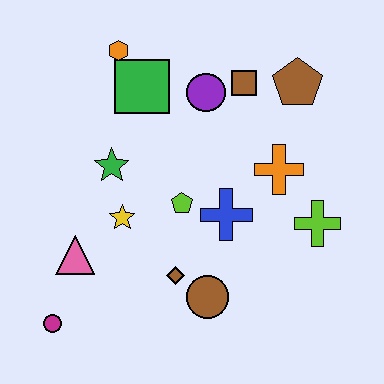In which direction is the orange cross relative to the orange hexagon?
The orange cross is to the right of the orange hexagon.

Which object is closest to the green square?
The orange hexagon is closest to the green square.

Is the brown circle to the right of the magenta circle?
Yes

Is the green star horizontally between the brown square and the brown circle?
No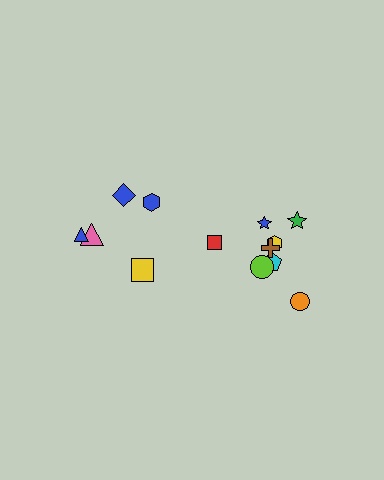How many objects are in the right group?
There are 8 objects.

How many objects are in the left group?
There are 5 objects.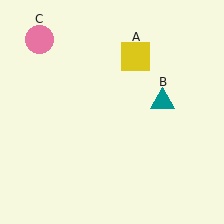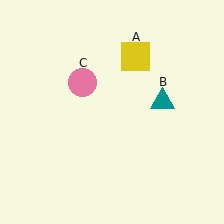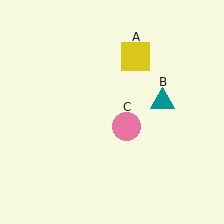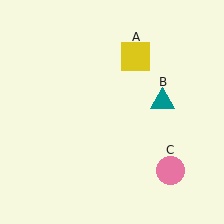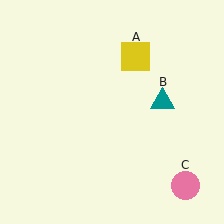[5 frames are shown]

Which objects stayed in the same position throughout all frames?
Yellow square (object A) and teal triangle (object B) remained stationary.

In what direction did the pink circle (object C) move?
The pink circle (object C) moved down and to the right.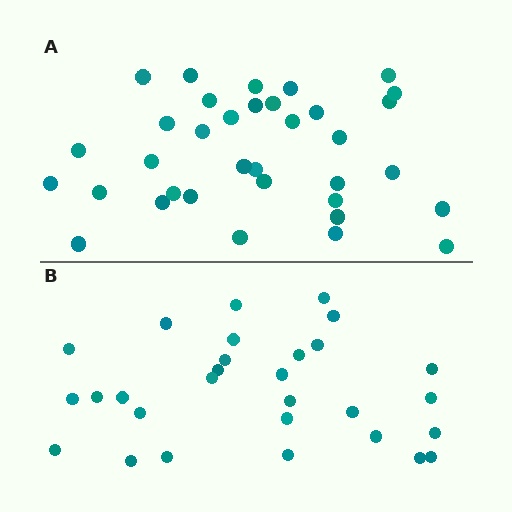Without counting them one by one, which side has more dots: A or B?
Region A (the top region) has more dots.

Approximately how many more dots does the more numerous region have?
Region A has about 6 more dots than region B.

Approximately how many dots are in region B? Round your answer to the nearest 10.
About 30 dots. (The exact count is 29, which rounds to 30.)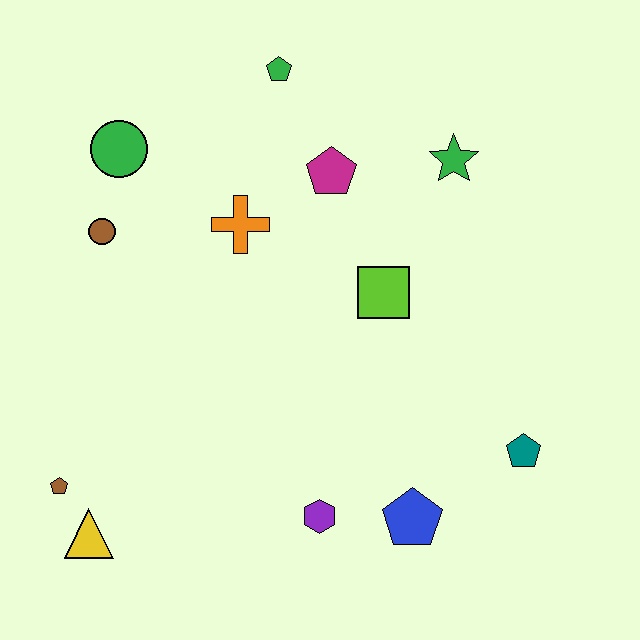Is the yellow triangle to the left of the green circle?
Yes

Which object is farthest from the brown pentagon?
The green star is farthest from the brown pentagon.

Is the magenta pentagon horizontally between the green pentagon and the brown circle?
No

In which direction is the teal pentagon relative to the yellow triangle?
The teal pentagon is to the right of the yellow triangle.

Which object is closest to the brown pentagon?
The yellow triangle is closest to the brown pentagon.